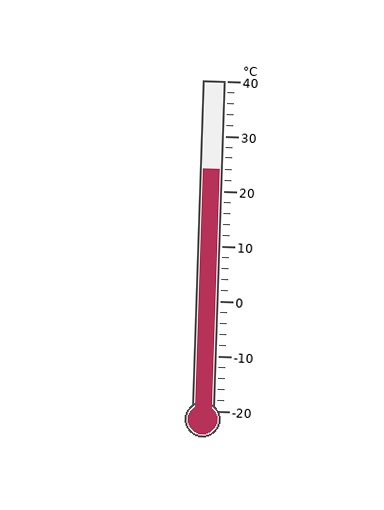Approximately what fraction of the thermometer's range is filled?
The thermometer is filled to approximately 75% of its range.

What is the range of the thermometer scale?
The thermometer scale ranges from -20°C to 40°C.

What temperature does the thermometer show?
The thermometer shows approximately 24°C.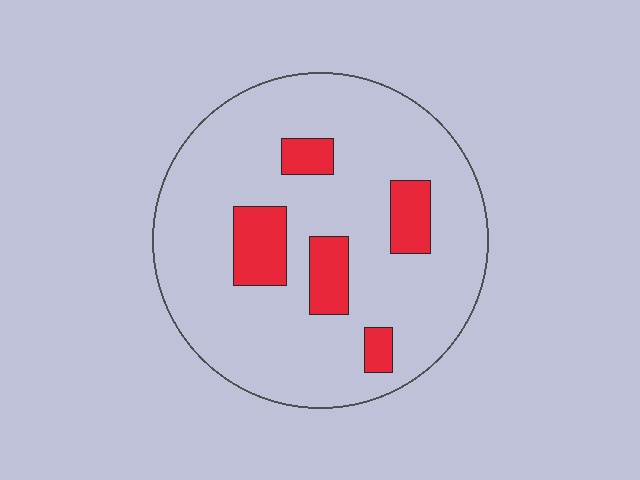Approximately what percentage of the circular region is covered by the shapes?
Approximately 15%.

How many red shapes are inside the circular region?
5.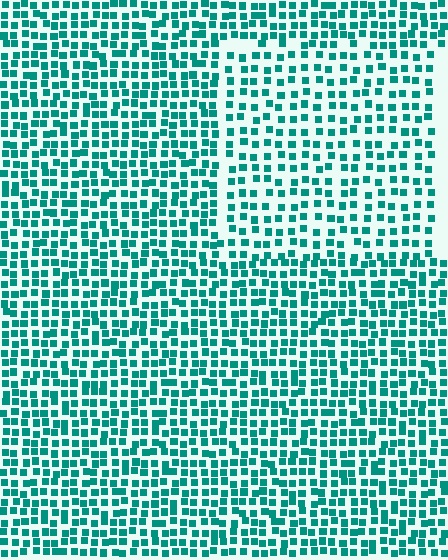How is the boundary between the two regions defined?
The boundary is defined by a change in element density (approximately 1.6x ratio). All elements are the same color, size, and shape.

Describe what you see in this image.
The image contains small teal elements arranged at two different densities. A rectangle-shaped region is visible where the elements are less densely packed than the surrounding area.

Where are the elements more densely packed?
The elements are more densely packed outside the rectangle boundary.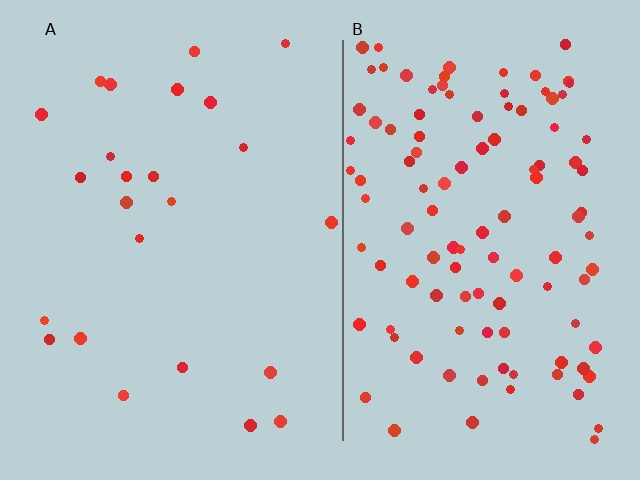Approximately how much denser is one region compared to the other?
Approximately 4.6× — region B over region A.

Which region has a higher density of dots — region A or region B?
B (the right).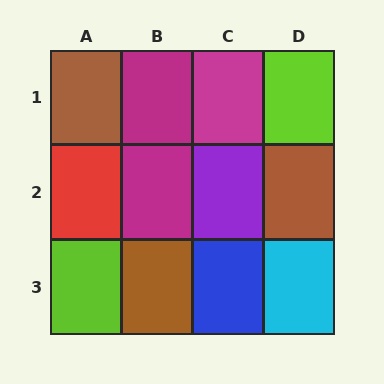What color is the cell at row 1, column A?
Brown.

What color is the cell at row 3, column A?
Lime.